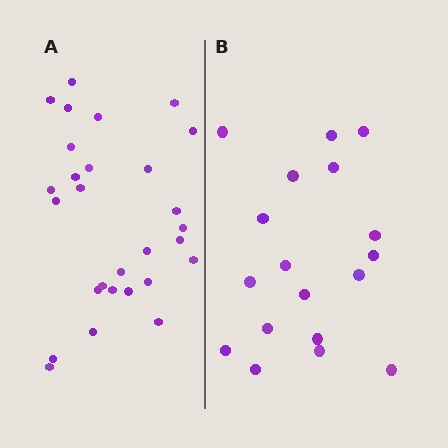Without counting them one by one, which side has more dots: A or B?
Region A (the left region) has more dots.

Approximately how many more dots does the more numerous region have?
Region A has roughly 10 or so more dots than region B.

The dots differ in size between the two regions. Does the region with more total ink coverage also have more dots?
No. Region B has more total ink coverage because its dots are larger, but region A actually contains more individual dots. Total area can be misleading — the number of items is what matters here.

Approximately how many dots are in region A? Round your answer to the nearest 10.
About 30 dots. (The exact count is 28, which rounds to 30.)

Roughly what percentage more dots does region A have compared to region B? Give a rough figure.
About 55% more.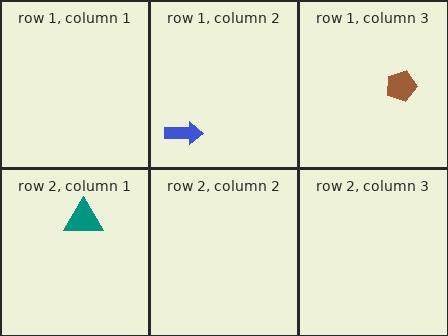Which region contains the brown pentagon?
The row 1, column 3 region.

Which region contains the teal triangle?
The row 2, column 1 region.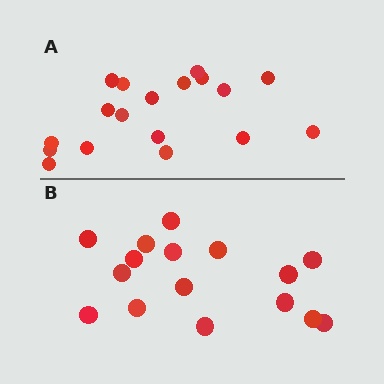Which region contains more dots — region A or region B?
Region A (the top region) has more dots.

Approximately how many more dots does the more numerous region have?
Region A has just a few more — roughly 2 or 3 more dots than region B.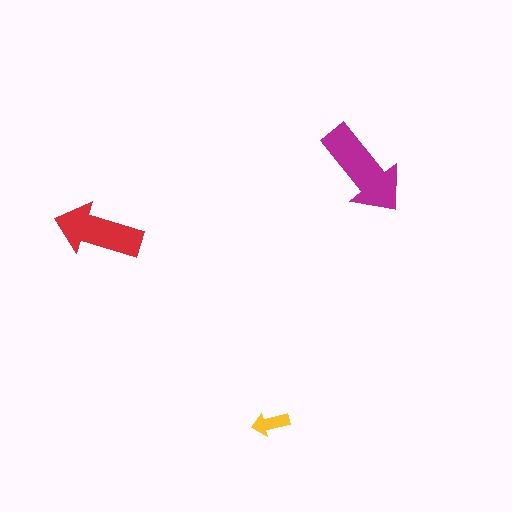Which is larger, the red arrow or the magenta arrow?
The magenta one.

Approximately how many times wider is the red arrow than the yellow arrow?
About 2.5 times wider.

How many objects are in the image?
There are 3 objects in the image.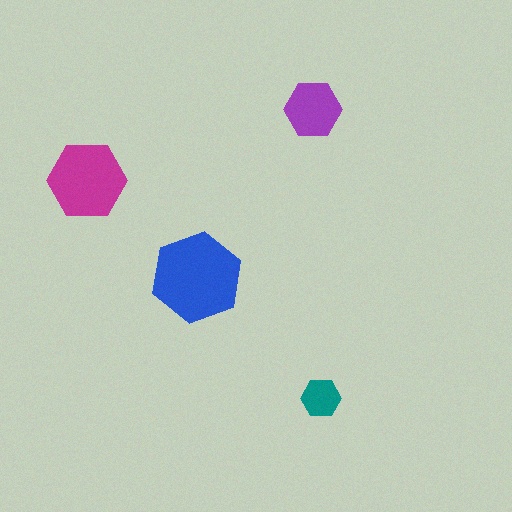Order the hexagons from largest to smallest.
the blue one, the magenta one, the purple one, the teal one.